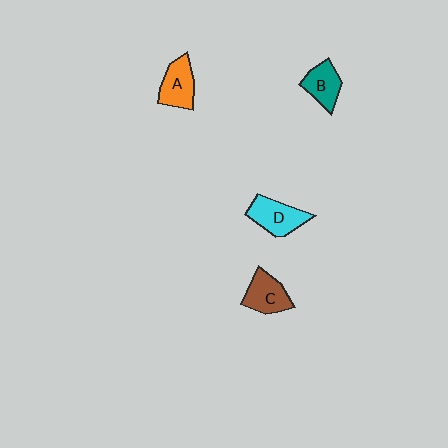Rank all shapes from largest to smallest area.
From largest to smallest: D (cyan), A (orange), C (brown), B (teal).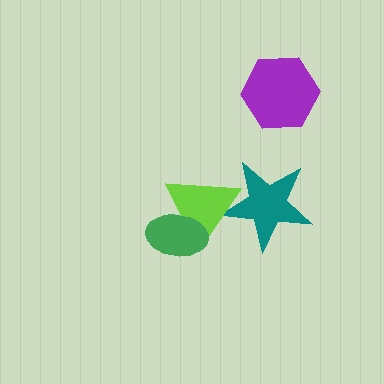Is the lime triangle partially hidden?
Yes, it is partially covered by another shape.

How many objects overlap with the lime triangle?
2 objects overlap with the lime triangle.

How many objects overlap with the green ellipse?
1 object overlaps with the green ellipse.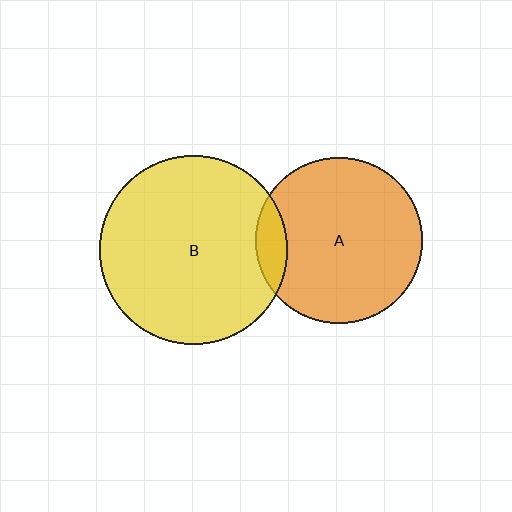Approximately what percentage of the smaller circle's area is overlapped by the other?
Approximately 10%.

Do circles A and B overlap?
Yes.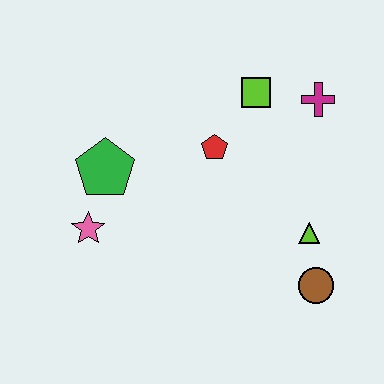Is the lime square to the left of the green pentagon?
No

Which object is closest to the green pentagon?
The pink star is closest to the green pentagon.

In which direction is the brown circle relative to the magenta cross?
The brown circle is below the magenta cross.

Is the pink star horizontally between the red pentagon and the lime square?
No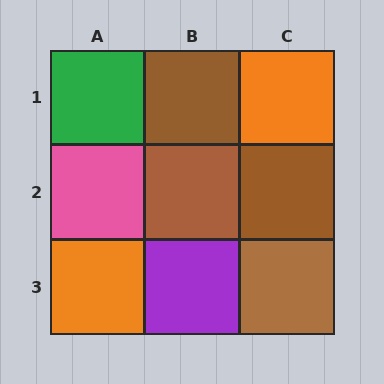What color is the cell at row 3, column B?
Purple.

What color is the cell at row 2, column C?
Brown.